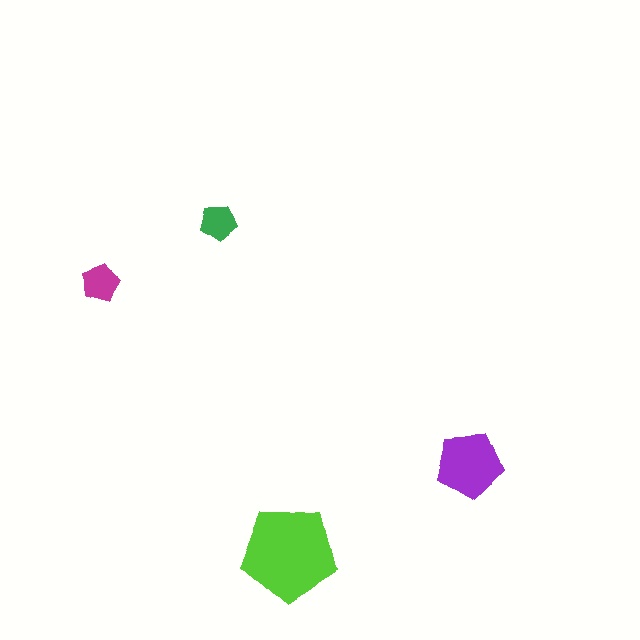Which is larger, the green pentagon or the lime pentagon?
The lime one.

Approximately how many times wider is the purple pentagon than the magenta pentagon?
About 2 times wider.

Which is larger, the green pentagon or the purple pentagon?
The purple one.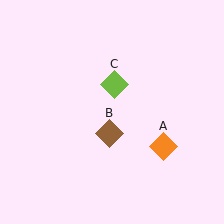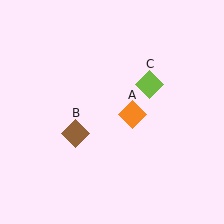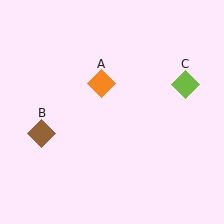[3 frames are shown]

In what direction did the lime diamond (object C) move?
The lime diamond (object C) moved right.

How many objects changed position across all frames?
3 objects changed position: orange diamond (object A), brown diamond (object B), lime diamond (object C).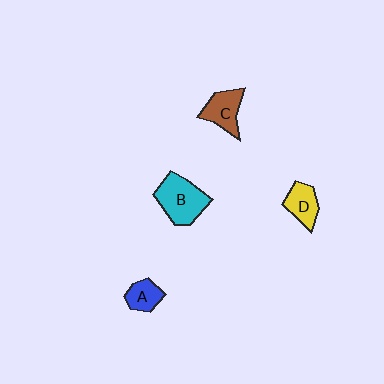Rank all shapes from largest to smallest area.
From largest to smallest: B (cyan), C (brown), D (yellow), A (blue).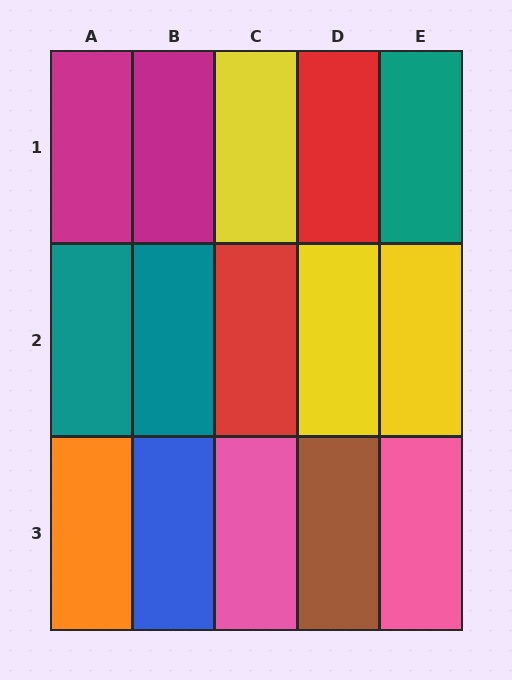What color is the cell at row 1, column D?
Red.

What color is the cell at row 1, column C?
Yellow.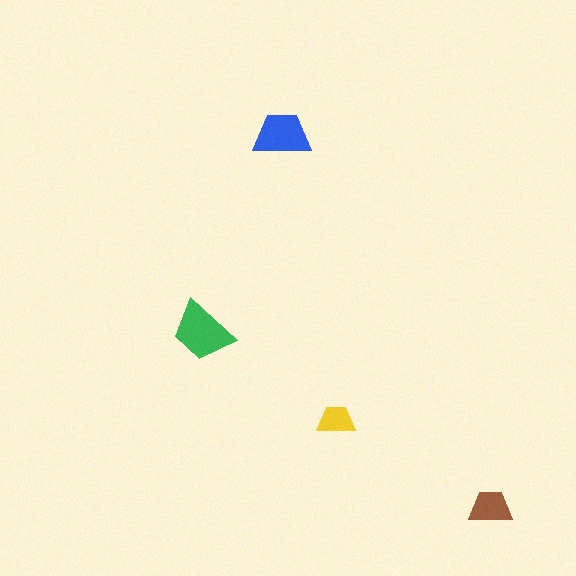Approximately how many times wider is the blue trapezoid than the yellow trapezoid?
About 1.5 times wider.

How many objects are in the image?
There are 4 objects in the image.